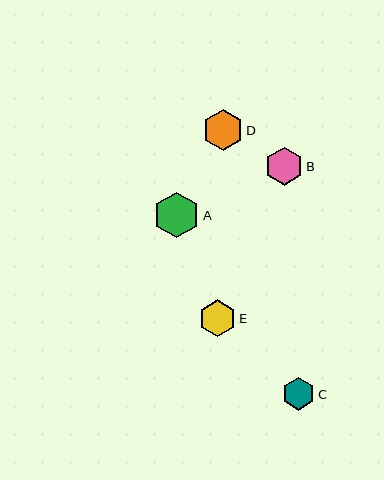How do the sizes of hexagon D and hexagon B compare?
Hexagon D and hexagon B are approximately the same size.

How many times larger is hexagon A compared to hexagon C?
Hexagon A is approximately 1.4 times the size of hexagon C.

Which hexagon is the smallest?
Hexagon C is the smallest with a size of approximately 32 pixels.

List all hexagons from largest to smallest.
From largest to smallest: A, D, B, E, C.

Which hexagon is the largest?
Hexagon A is the largest with a size of approximately 46 pixels.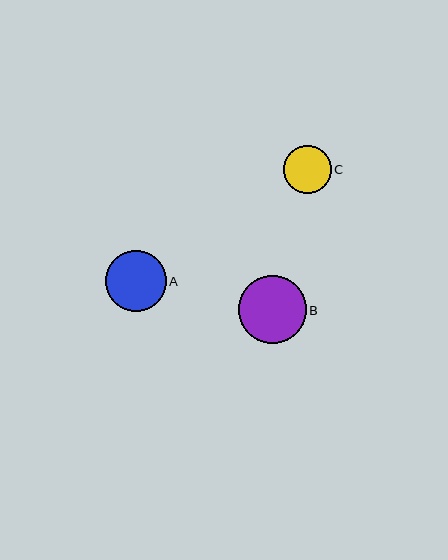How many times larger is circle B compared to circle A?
Circle B is approximately 1.1 times the size of circle A.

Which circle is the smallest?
Circle C is the smallest with a size of approximately 48 pixels.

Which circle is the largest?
Circle B is the largest with a size of approximately 68 pixels.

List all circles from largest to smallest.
From largest to smallest: B, A, C.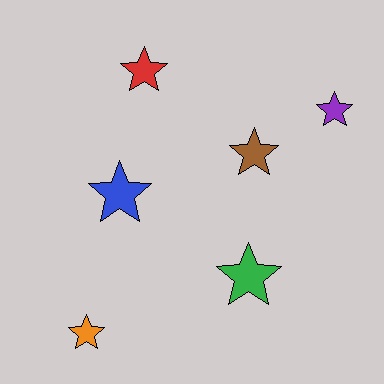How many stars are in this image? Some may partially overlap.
There are 6 stars.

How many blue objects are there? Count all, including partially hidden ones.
There is 1 blue object.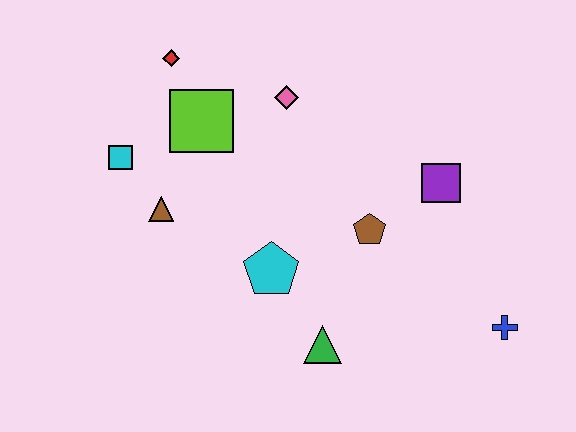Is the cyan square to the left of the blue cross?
Yes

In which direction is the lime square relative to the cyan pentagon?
The lime square is above the cyan pentagon.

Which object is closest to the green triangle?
The cyan pentagon is closest to the green triangle.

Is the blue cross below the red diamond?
Yes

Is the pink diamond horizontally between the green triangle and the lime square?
Yes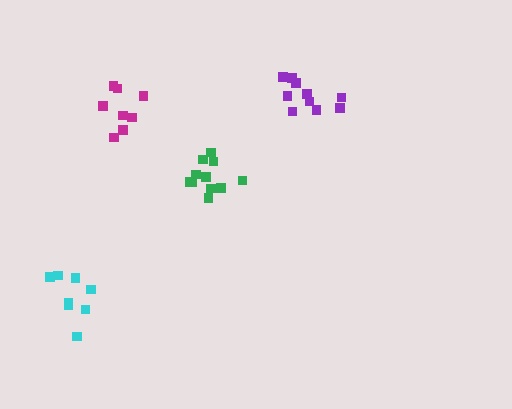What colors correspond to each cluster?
The clusters are colored: magenta, purple, cyan, green.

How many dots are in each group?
Group 1: 8 dots, Group 2: 10 dots, Group 3: 8 dots, Group 4: 11 dots (37 total).